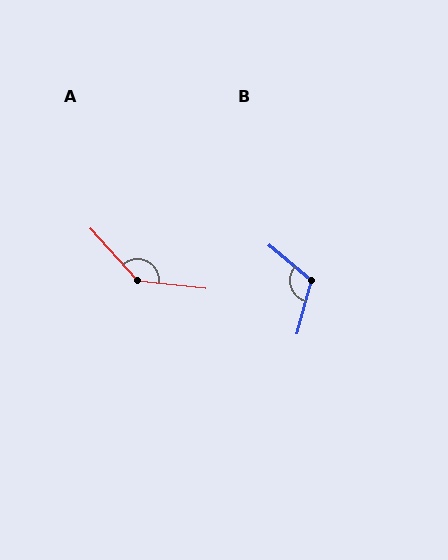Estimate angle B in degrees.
Approximately 115 degrees.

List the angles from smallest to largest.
B (115°), A (138°).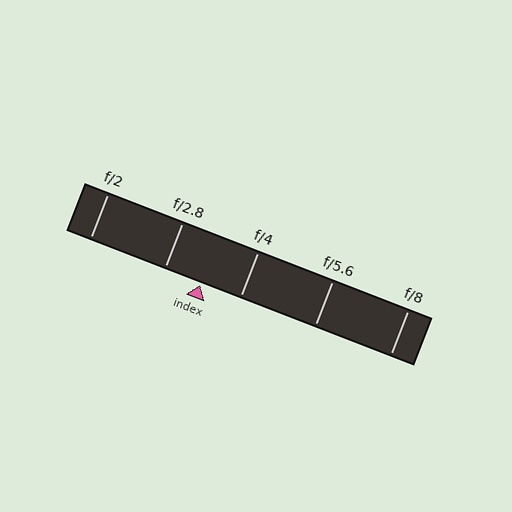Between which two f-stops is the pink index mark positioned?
The index mark is between f/2.8 and f/4.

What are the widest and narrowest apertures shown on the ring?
The widest aperture shown is f/2 and the narrowest is f/8.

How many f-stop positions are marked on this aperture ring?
There are 5 f-stop positions marked.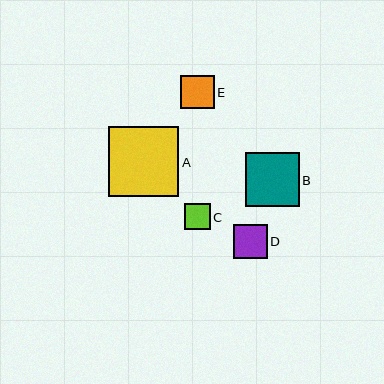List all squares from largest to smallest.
From largest to smallest: A, B, D, E, C.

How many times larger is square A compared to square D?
Square A is approximately 2.1 times the size of square D.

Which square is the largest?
Square A is the largest with a size of approximately 70 pixels.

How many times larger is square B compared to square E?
Square B is approximately 1.6 times the size of square E.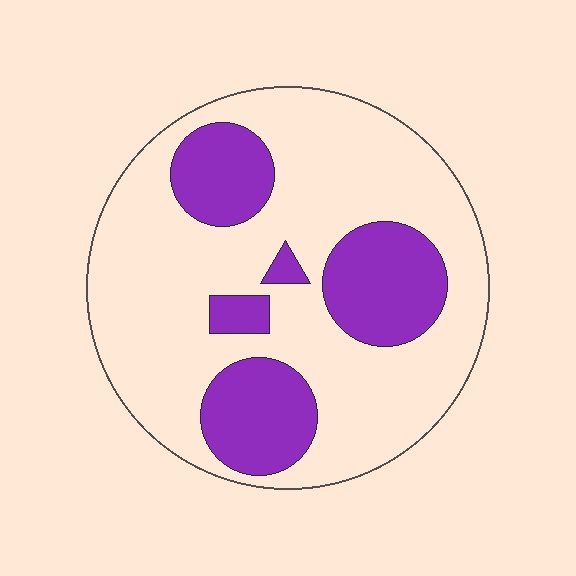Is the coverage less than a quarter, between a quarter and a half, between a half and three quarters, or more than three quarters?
Between a quarter and a half.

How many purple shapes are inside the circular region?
5.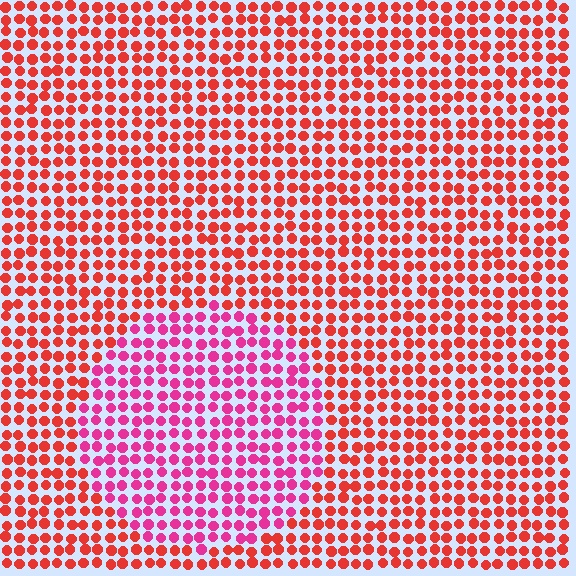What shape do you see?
I see a circle.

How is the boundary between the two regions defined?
The boundary is defined purely by a slight shift in hue (about 36 degrees). Spacing, size, and orientation are identical on both sides.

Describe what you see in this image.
The image is filled with small red elements in a uniform arrangement. A circle-shaped region is visible where the elements are tinted to a slightly different hue, forming a subtle color boundary.